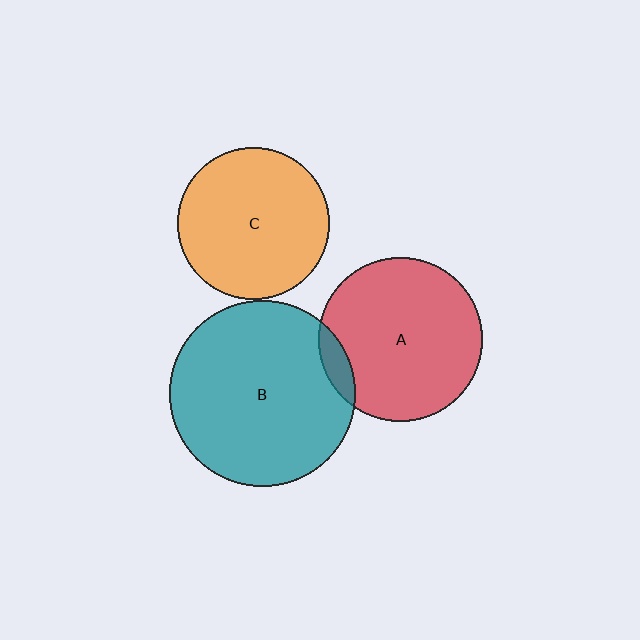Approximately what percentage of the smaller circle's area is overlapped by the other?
Approximately 10%.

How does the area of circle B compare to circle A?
Approximately 1.3 times.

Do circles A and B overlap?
Yes.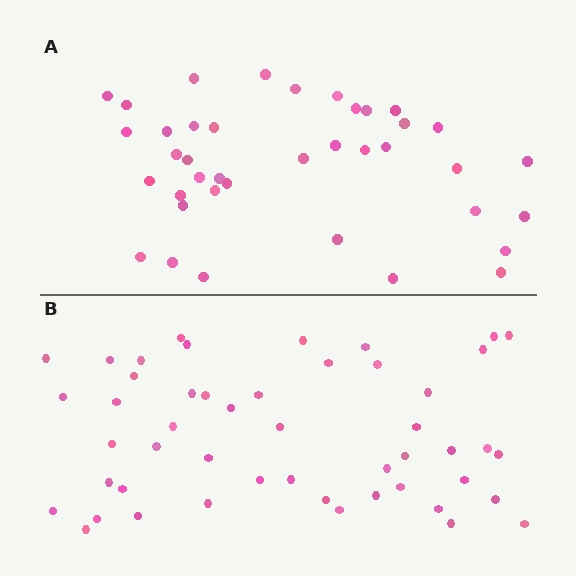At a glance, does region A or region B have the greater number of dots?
Region B (the bottom region) has more dots.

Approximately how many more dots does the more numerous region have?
Region B has roughly 10 or so more dots than region A.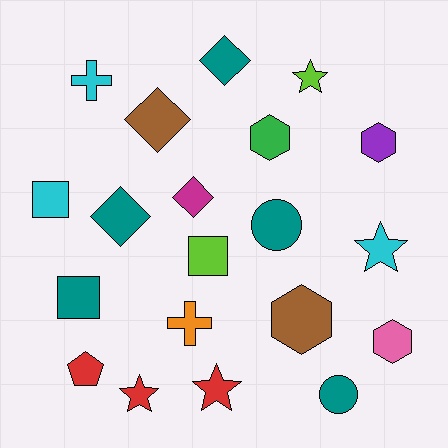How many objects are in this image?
There are 20 objects.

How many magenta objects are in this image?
There is 1 magenta object.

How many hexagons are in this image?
There are 4 hexagons.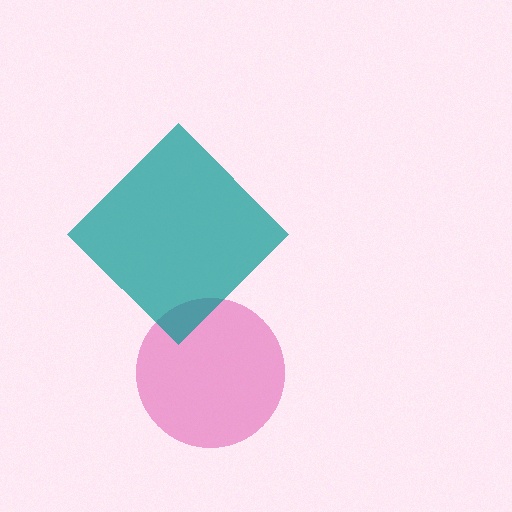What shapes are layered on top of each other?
The layered shapes are: a magenta circle, a teal diamond.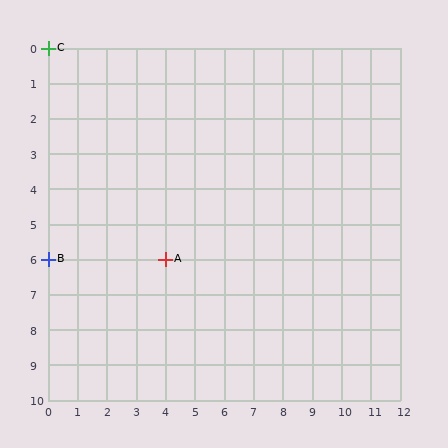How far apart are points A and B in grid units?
Points A and B are 4 columns apart.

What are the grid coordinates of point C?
Point C is at grid coordinates (0, 0).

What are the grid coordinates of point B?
Point B is at grid coordinates (0, 6).